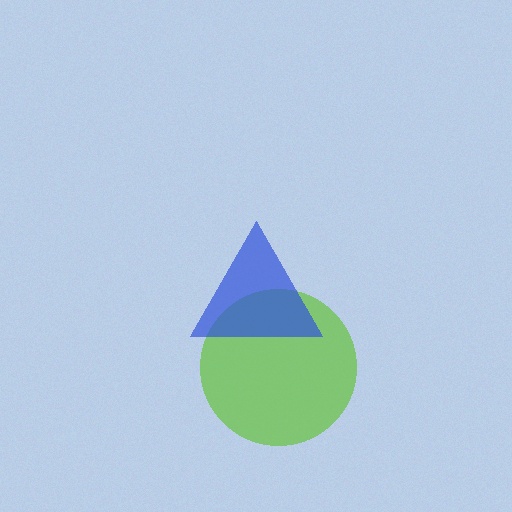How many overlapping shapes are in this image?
There are 2 overlapping shapes in the image.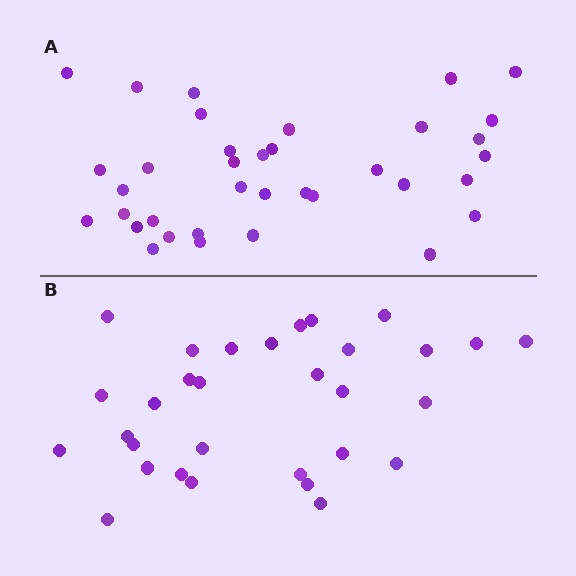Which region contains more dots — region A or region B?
Region A (the top region) has more dots.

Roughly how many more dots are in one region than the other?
Region A has about 5 more dots than region B.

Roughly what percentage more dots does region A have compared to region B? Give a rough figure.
About 15% more.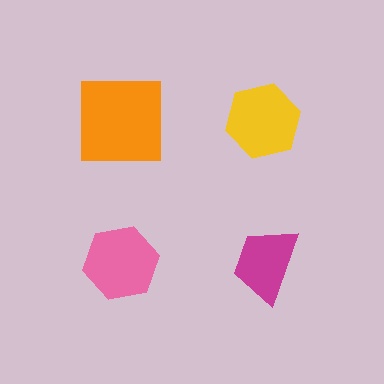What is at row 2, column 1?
A pink hexagon.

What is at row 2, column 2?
A magenta trapezoid.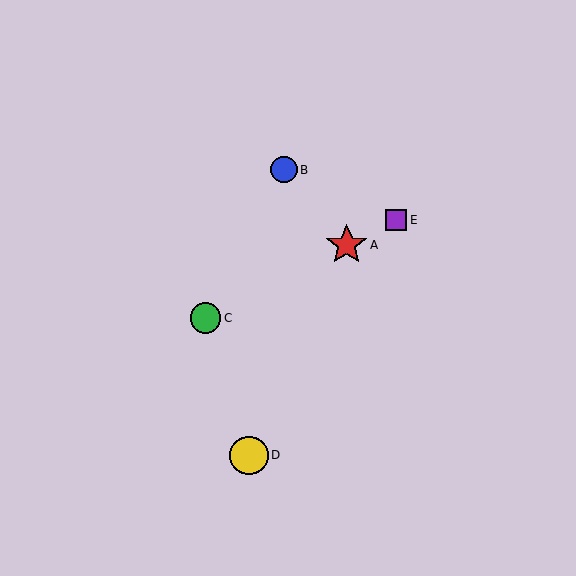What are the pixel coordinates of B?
Object B is at (284, 170).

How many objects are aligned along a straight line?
3 objects (A, C, E) are aligned along a straight line.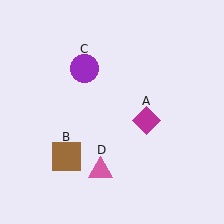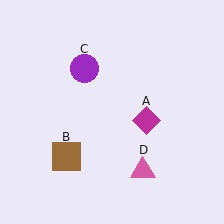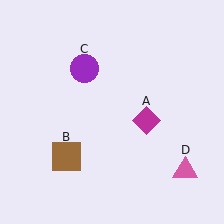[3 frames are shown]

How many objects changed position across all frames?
1 object changed position: pink triangle (object D).